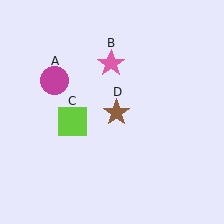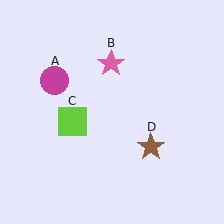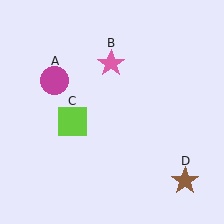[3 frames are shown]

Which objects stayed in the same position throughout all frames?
Magenta circle (object A) and pink star (object B) and lime square (object C) remained stationary.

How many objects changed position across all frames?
1 object changed position: brown star (object D).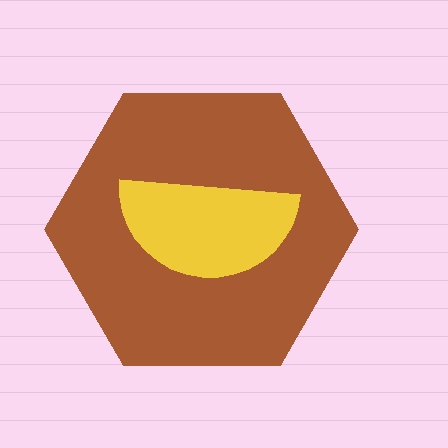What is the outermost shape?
The brown hexagon.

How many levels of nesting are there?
2.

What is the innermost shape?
The yellow semicircle.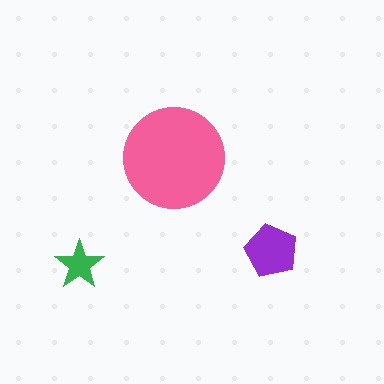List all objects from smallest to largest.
The green star, the purple pentagon, the pink circle.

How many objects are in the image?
There are 3 objects in the image.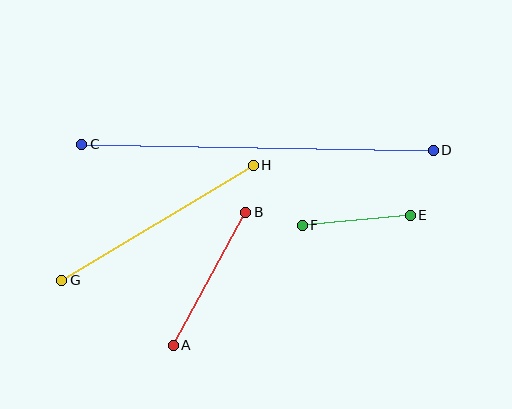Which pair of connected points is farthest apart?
Points C and D are farthest apart.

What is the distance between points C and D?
The distance is approximately 351 pixels.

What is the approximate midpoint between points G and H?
The midpoint is at approximately (158, 223) pixels.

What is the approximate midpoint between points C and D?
The midpoint is at approximately (257, 147) pixels.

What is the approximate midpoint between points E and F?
The midpoint is at approximately (356, 220) pixels.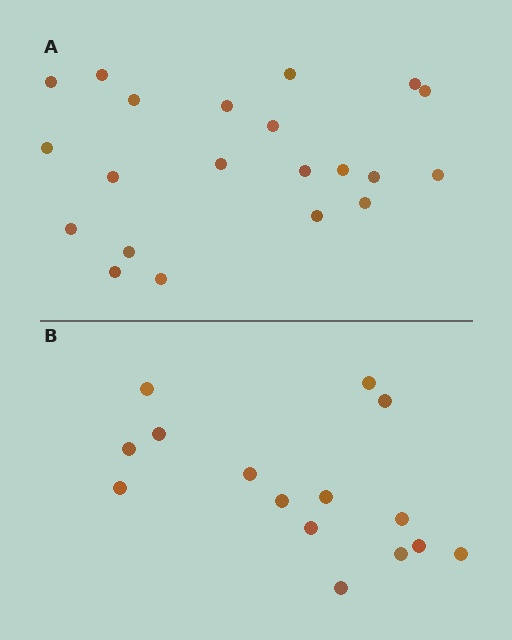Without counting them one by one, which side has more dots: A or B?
Region A (the top region) has more dots.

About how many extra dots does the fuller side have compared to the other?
Region A has about 6 more dots than region B.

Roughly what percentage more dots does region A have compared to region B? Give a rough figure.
About 40% more.